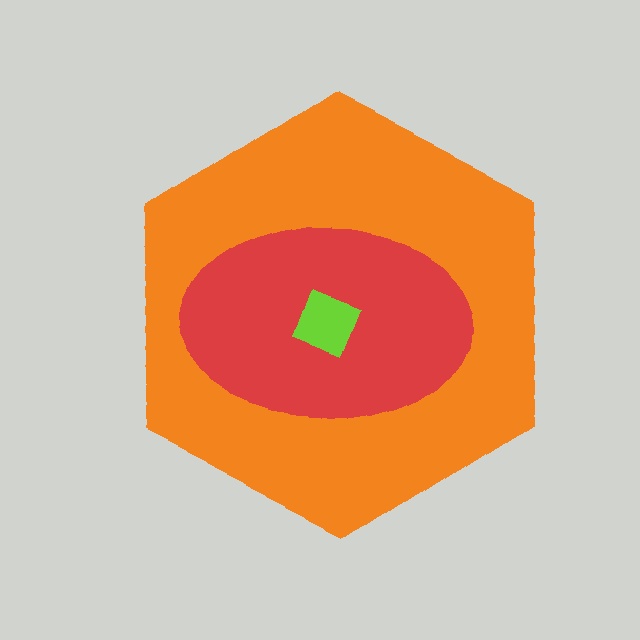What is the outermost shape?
The orange hexagon.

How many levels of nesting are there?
3.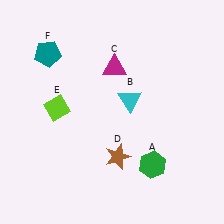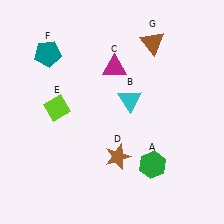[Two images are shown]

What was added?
A brown triangle (G) was added in Image 2.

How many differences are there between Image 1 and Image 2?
There is 1 difference between the two images.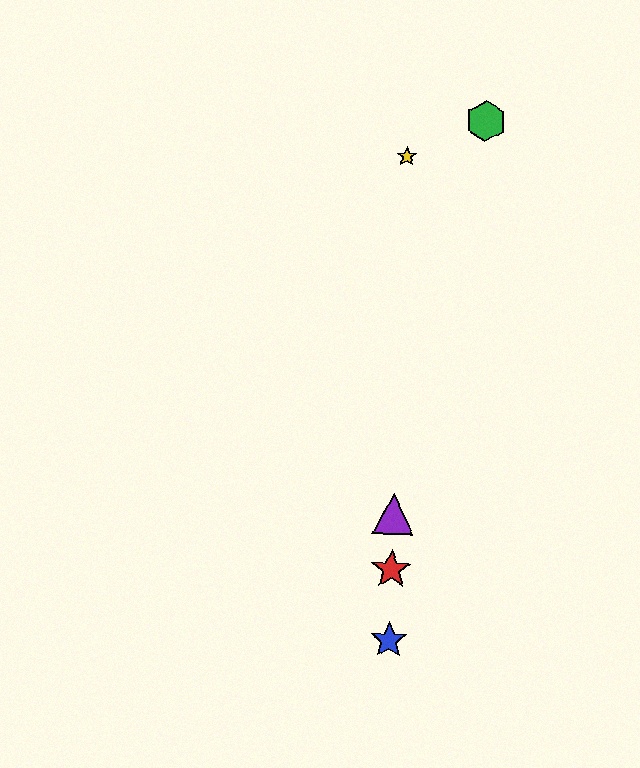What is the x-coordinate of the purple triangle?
The purple triangle is at x≈393.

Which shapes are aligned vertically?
The red star, the blue star, the yellow star, the purple triangle are aligned vertically.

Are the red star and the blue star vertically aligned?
Yes, both are at x≈391.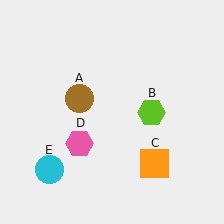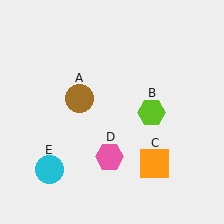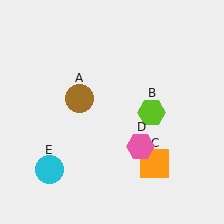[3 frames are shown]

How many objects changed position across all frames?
1 object changed position: pink hexagon (object D).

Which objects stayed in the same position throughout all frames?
Brown circle (object A) and lime hexagon (object B) and orange square (object C) and cyan circle (object E) remained stationary.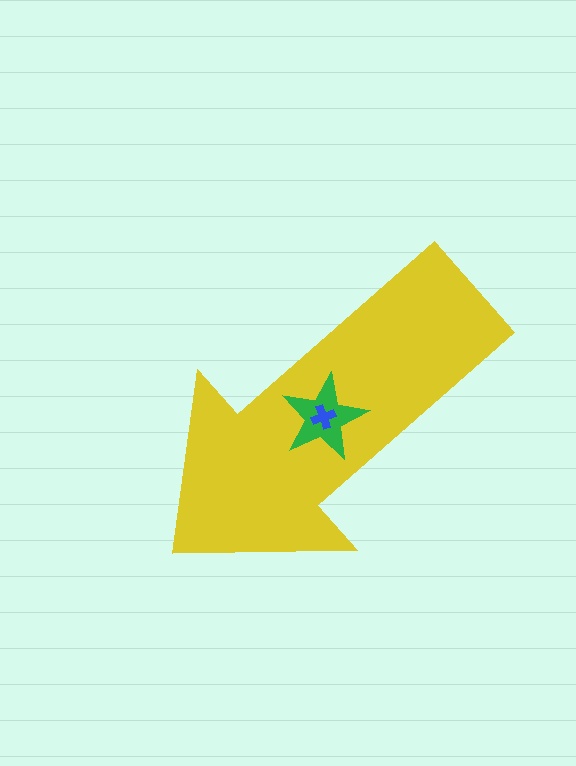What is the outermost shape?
The yellow arrow.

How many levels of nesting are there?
3.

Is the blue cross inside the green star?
Yes.